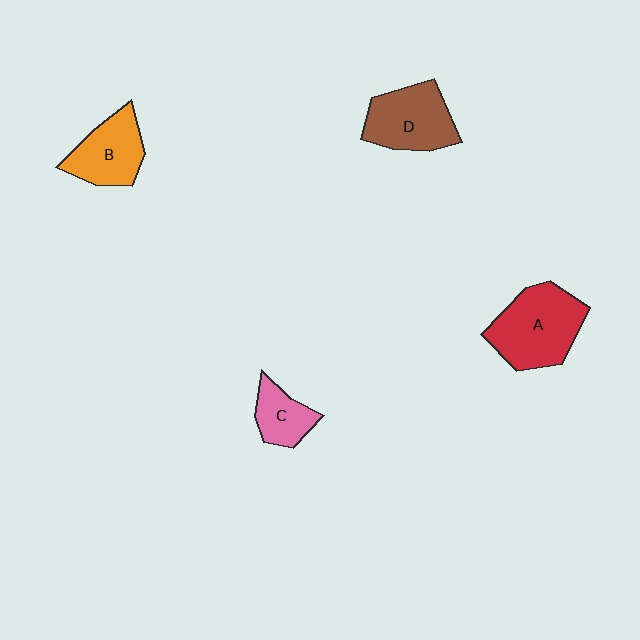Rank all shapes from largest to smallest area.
From largest to smallest: A (red), D (brown), B (orange), C (pink).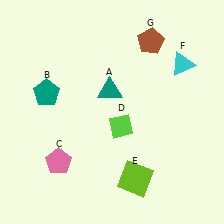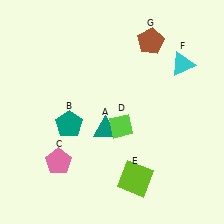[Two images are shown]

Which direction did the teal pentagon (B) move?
The teal pentagon (B) moved down.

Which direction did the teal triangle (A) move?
The teal triangle (A) moved down.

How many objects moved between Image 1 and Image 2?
2 objects moved between the two images.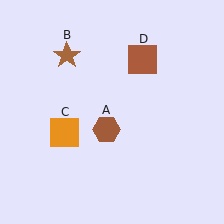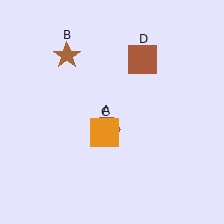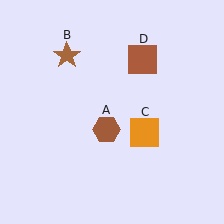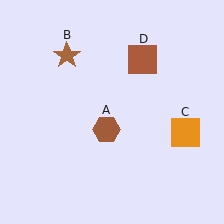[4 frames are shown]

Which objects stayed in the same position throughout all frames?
Brown hexagon (object A) and brown star (object B) and brown square (object D) remained stationary.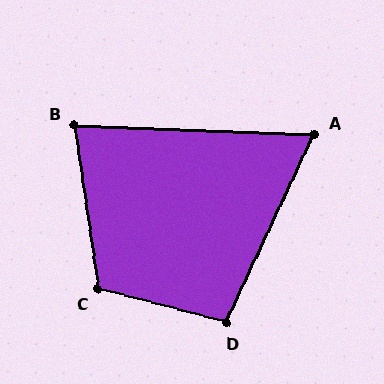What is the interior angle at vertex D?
Approximately 100 degrees (obtuse).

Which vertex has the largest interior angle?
C, at approximately 113 degrees.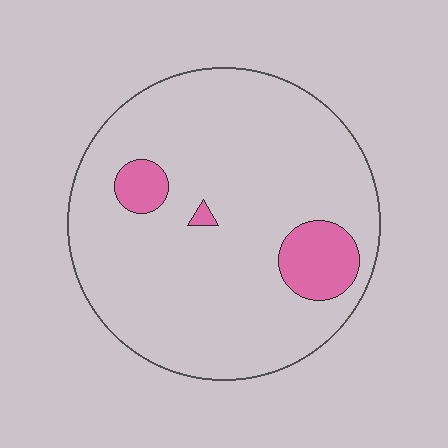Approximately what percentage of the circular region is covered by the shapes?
Approximately 10%.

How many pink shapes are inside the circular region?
3.